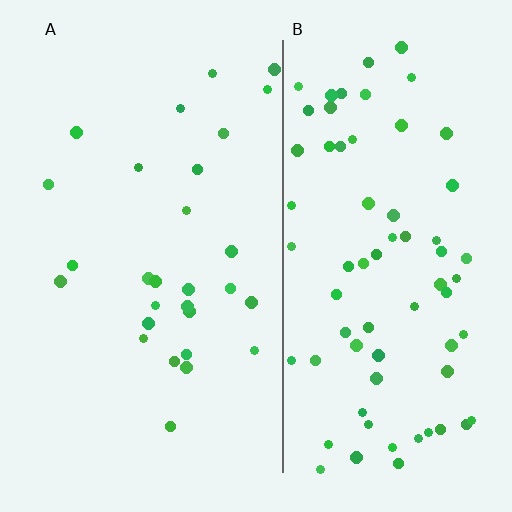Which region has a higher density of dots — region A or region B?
B (the right).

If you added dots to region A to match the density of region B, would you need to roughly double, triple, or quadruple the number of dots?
Approximately triple.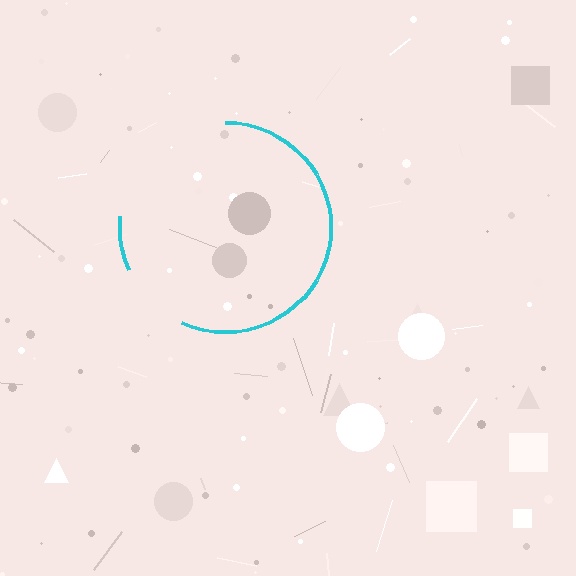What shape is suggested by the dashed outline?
The dashed outline suggests a circle.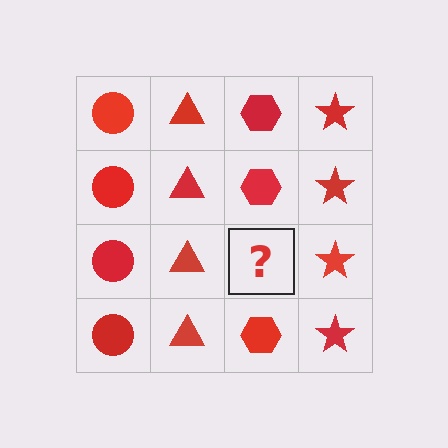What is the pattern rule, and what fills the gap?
The rule is that each column has a consistent shape. The gap should be filled with a red hexagon.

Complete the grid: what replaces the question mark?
The question mark should be replaced with a red hexagon.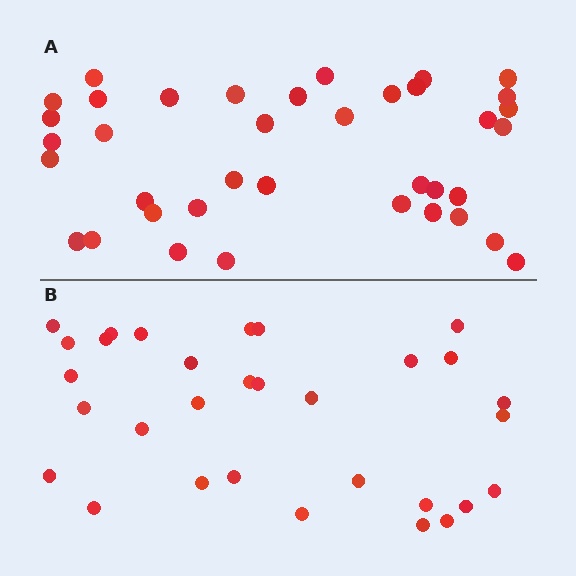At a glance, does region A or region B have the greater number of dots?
Region A (the top region) has more dots.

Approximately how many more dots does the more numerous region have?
Region A has roughly 8 or so more dots than region B.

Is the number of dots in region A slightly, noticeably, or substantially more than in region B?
Region A has only slightly more — the two regions are fairly close. The ratio is roughly 1.2 to 1.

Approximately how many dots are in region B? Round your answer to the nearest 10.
About 30 dots. (The exact count is 31, which rounds to 30.)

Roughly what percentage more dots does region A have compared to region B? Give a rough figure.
About 25% more.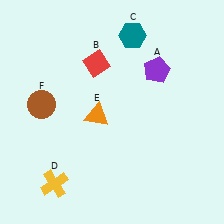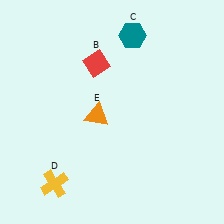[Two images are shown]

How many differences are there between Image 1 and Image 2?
There are 2 differences between the two images.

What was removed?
The brown circle (F), the purple pentagon (A) were removed in Image 2.